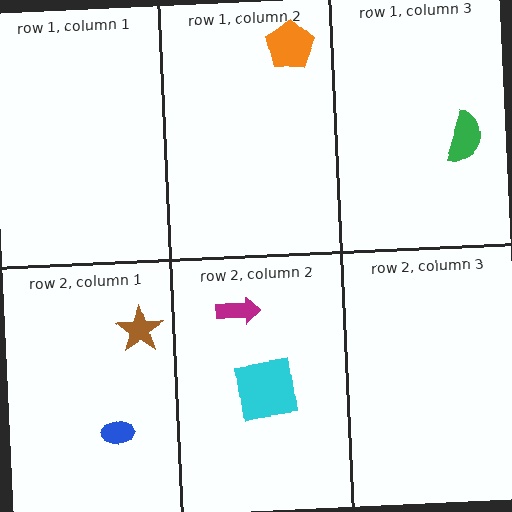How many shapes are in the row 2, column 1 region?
2.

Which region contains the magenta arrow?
The row 2, column 2 region.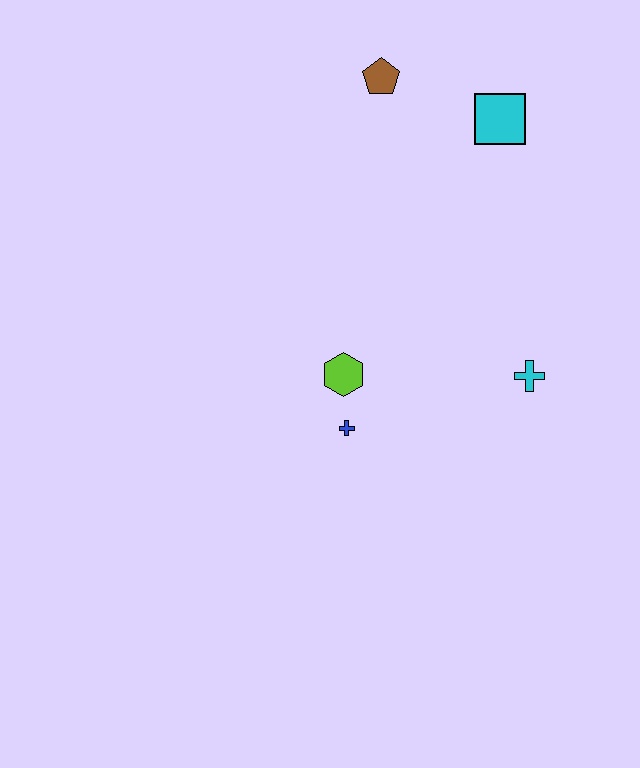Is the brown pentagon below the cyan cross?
No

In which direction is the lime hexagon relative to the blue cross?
The lime hexagon is above the blue cross.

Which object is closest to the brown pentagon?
The cyan square is closest to the brown pentagon.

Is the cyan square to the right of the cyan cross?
No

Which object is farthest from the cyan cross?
The brown pentagon is farthest from the cyan cross.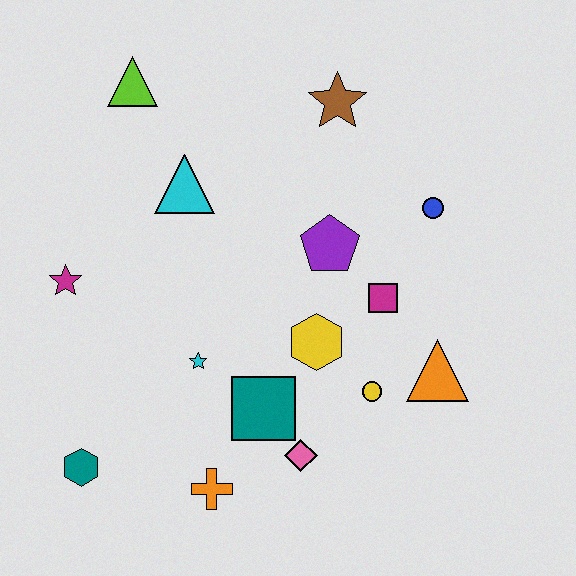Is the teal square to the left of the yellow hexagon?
Yes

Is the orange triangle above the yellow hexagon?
No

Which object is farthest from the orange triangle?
The lime triangle is farthest from the orange triangle.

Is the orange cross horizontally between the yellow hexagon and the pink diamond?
No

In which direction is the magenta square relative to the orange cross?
The magenta square is above the orange cross.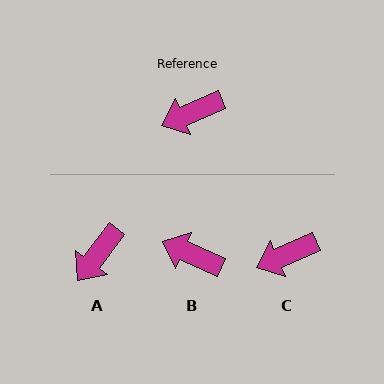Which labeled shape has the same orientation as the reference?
C.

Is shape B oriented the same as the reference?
No, it is off by about 47 degrees.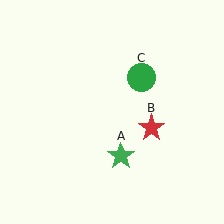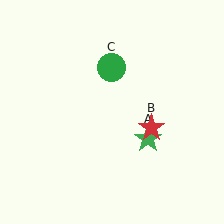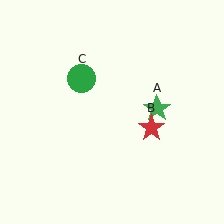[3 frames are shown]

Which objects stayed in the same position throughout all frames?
Red star (object B) remained stationary.